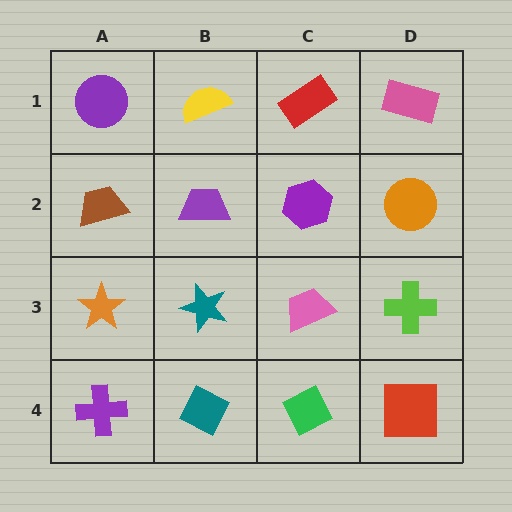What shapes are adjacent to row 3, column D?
An orange circle (row 2, column D), a red square (row 4, column D), a pink trapezoid (row 3, column C).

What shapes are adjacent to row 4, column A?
An orange star (row 3, column A), a teal diamond (row 4, column B).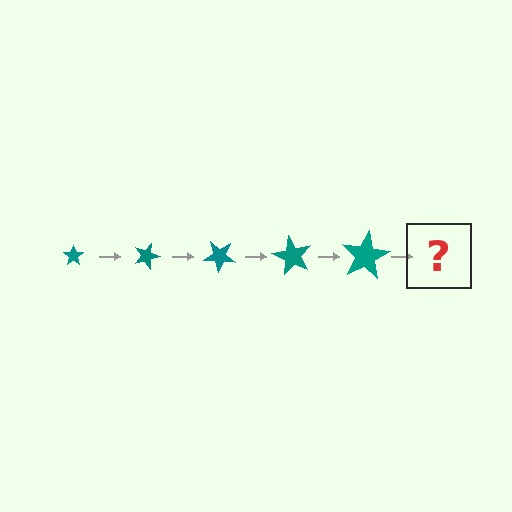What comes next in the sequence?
The next element should be a star, larger than the previous one and rotated 100 degrees from the start.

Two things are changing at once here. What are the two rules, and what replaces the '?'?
The two rules are that the star grows larger each step and it rotates 20 degrees each step. The '?' should be a star, larger than the previous one and rotated 100 degrees from the start.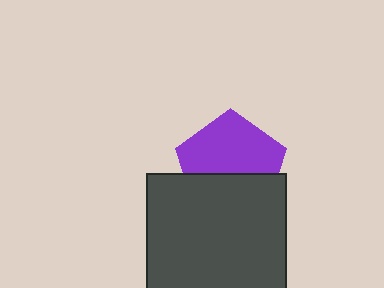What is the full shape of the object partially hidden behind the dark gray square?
The partially hidden object is a purple pentagon.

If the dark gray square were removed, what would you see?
You would see the complete purple pentagon.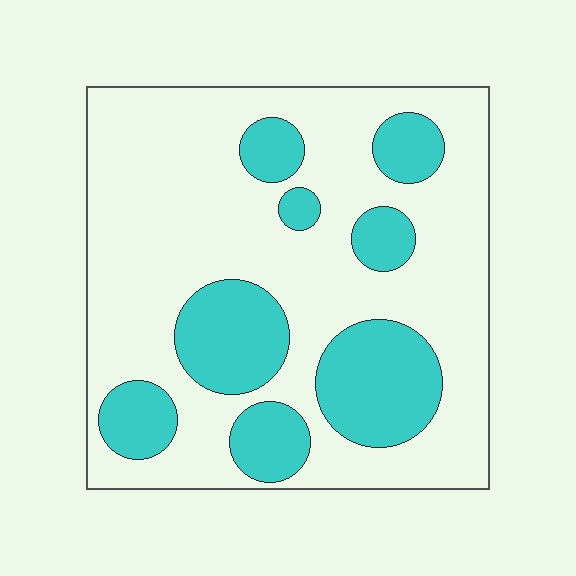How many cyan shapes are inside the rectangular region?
8.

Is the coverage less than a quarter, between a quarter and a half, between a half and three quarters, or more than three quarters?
Between a quarter and a half.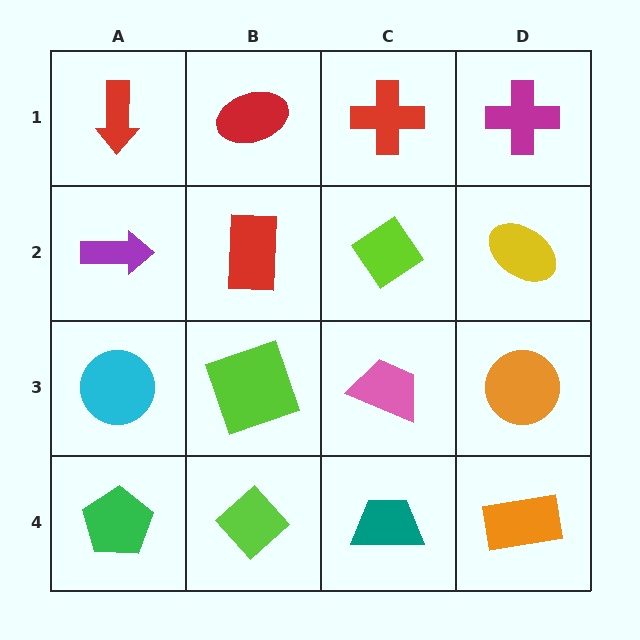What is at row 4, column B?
A lime diamond.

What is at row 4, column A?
A green pentagon.